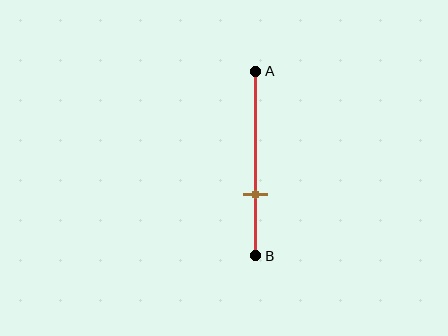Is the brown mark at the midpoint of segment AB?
No, the mark is at about 65% from A, not at the 50% midpoint.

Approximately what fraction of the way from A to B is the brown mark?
The brown mark is approximately 65% of the way from A to B.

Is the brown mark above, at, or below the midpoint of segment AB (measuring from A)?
The brown mark is below the midpoint of segment AB.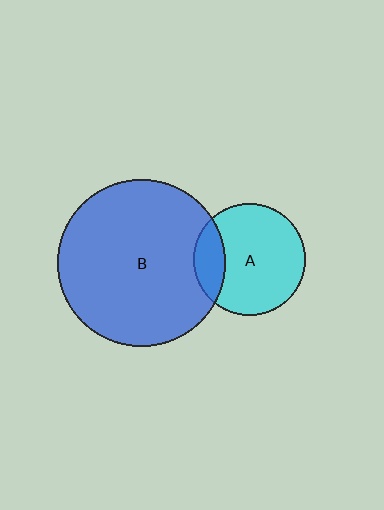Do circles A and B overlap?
Yes.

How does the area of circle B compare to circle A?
Approximately 2.2 times.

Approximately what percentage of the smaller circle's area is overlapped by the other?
Approximately 20%.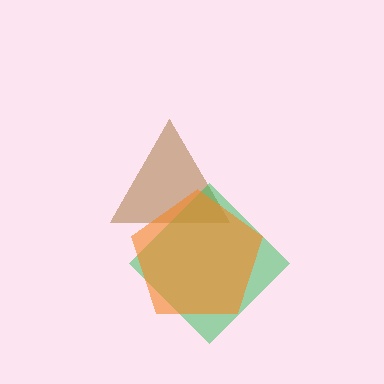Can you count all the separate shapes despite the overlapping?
Yes, there are 3 separate shapes.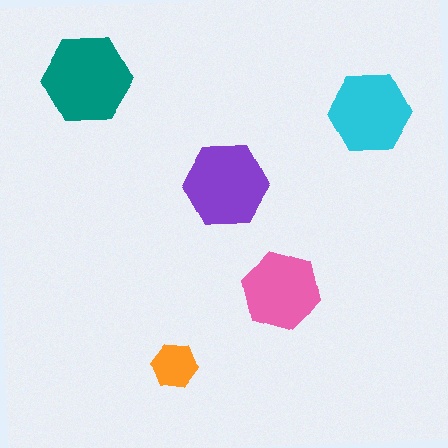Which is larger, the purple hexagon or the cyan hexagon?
The purple one.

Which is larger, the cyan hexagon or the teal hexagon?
The teal one.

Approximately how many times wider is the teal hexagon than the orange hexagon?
About 2 times wider.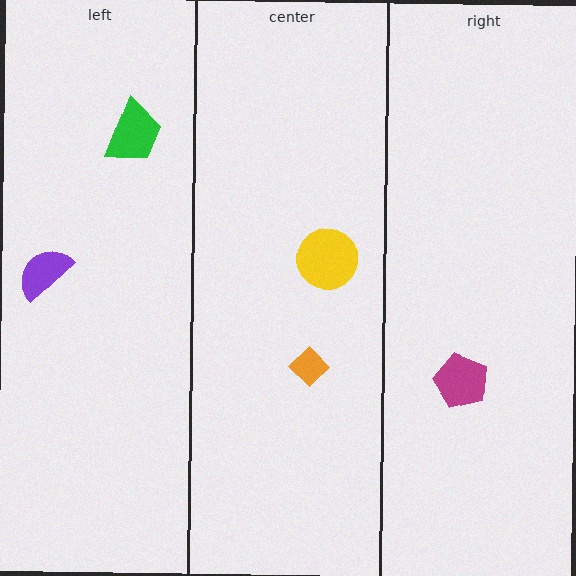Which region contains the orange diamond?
The center region.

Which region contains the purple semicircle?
The left region.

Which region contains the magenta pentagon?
The right region.